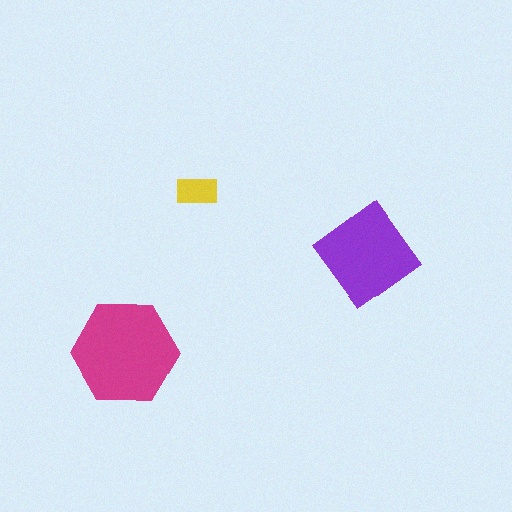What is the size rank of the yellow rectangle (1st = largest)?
3rd.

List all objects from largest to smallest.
The magenta hexagon, the purple diamond, the yellow rectangle.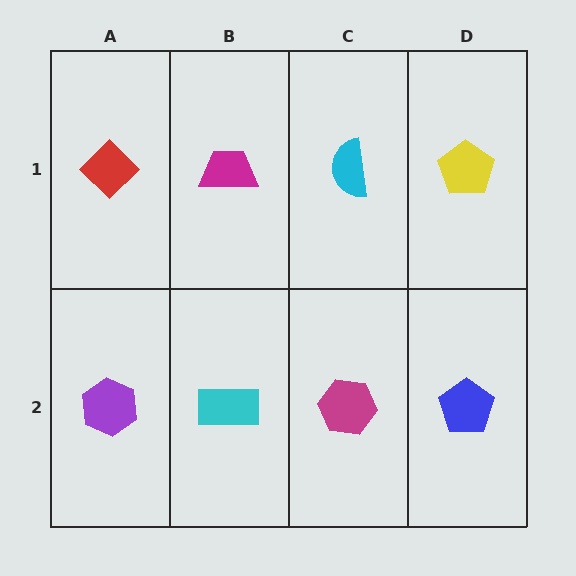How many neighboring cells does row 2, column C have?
3.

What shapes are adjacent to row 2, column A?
A red diamond (row 1, column A), a cyan rectangle (row 2, column B).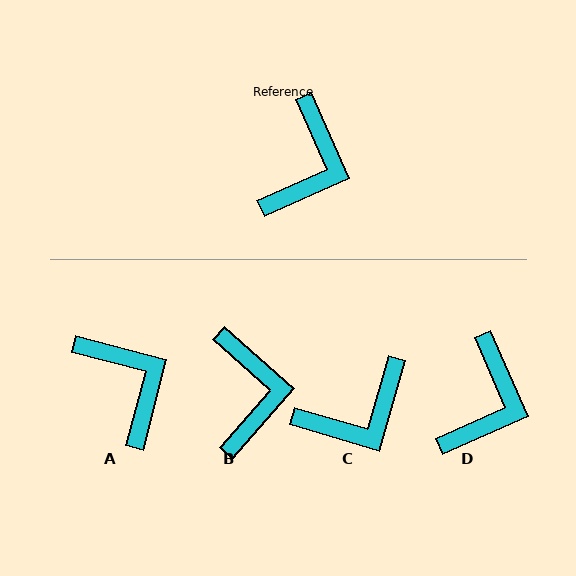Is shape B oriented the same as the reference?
No, it is off by about 25 degrees.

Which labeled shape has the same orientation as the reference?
D.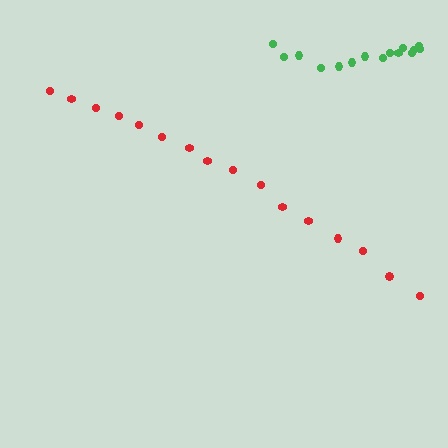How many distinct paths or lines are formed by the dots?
There are 2 distinct paths.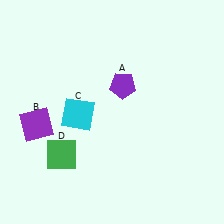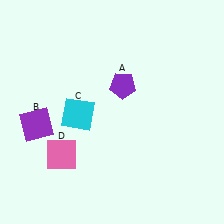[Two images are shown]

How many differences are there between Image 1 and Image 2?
There is 1 difference between the two images.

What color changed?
The square (D) changed from green in Image 1 to pink in Image 2.